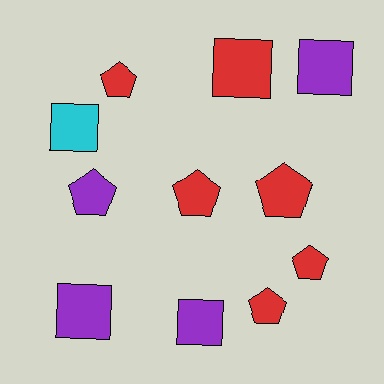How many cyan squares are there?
There is 1 cyan square.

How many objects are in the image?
There are 11 objects.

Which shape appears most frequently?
Pentagon, with 6 objects.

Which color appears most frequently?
Red, with 6 objects.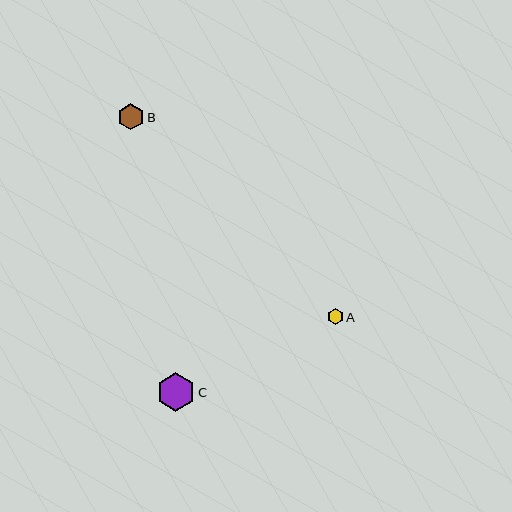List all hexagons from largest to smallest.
From largest to smallest: C, B, A.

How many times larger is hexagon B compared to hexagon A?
Hexagon B is approximately 1.6 times the size of hexagon A.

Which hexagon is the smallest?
Hexagon A is the smallest with a size of approximately 16 pixels.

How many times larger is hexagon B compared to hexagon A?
Hexagon B is approximately 1.6 times the size of hexagon A.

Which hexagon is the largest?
Hexagon C is the largest with a size of approximately 38 pixels.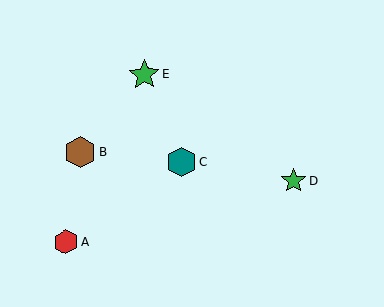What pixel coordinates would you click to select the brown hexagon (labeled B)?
Click at (80, 152) to select the brown hexagon B.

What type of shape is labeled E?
Shape E is a green star.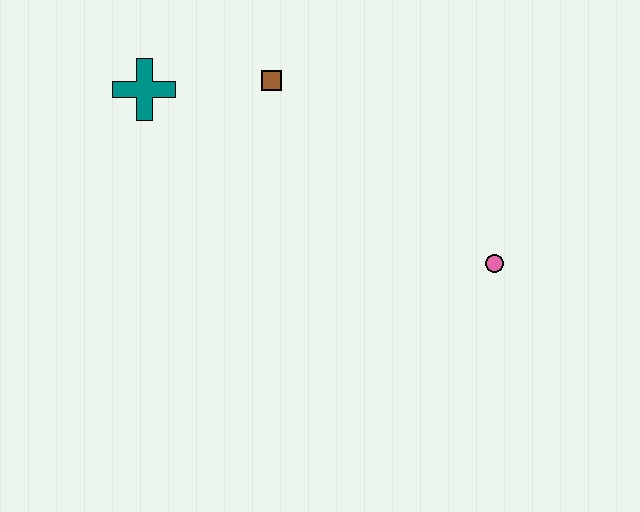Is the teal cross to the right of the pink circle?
No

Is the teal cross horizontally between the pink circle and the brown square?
No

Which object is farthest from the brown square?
The pink circle is farthest from the brown square.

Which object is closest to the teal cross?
The brown square is closest to the teal cross.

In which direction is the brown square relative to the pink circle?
The brown square is to the left of the pink circle.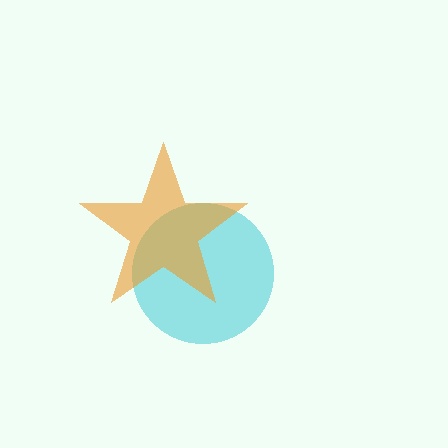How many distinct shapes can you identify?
There are 2 distinct shapes: a cyan circle, an orange star.